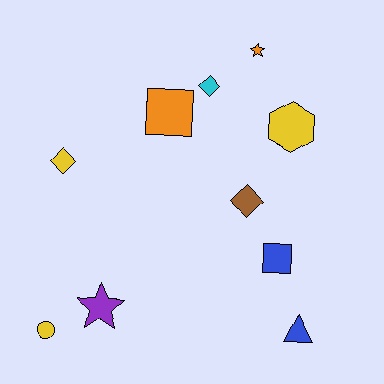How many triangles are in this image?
There is 1 triangle.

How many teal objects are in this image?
There are no teal objects.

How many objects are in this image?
There are 10 objects.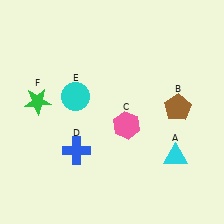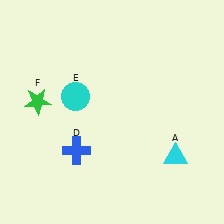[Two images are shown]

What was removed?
The pink hexagon (C), the brown pentagon (B) were removed in Image 2.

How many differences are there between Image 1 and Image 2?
There are 2 differences between the two images.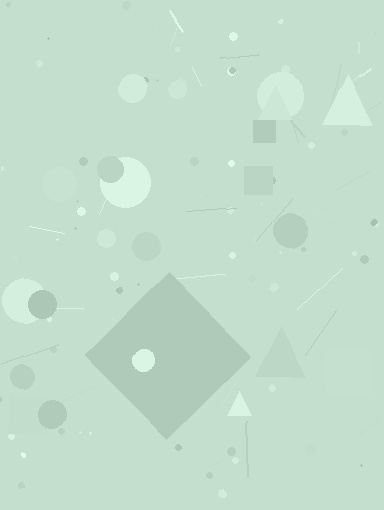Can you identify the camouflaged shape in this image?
The camouflaged shape is a diamond.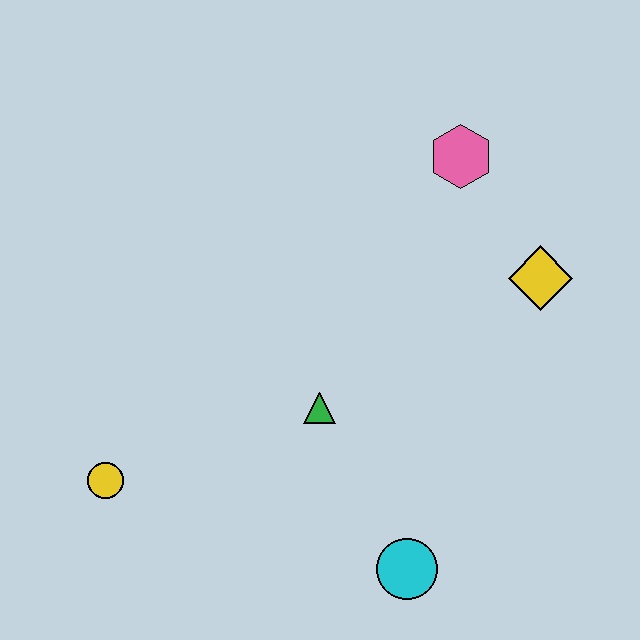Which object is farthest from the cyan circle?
The pink hexagon is farthest from the cyan circle.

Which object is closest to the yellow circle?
The green triangle is closest to the yellow circle.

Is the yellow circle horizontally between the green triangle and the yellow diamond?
No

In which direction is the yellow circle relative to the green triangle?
The yellow circle is to the left of the green triangle.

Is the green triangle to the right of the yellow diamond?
No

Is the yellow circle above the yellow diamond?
No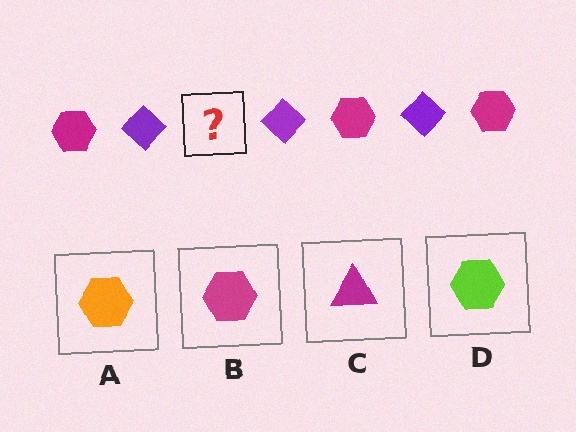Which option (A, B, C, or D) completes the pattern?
B.